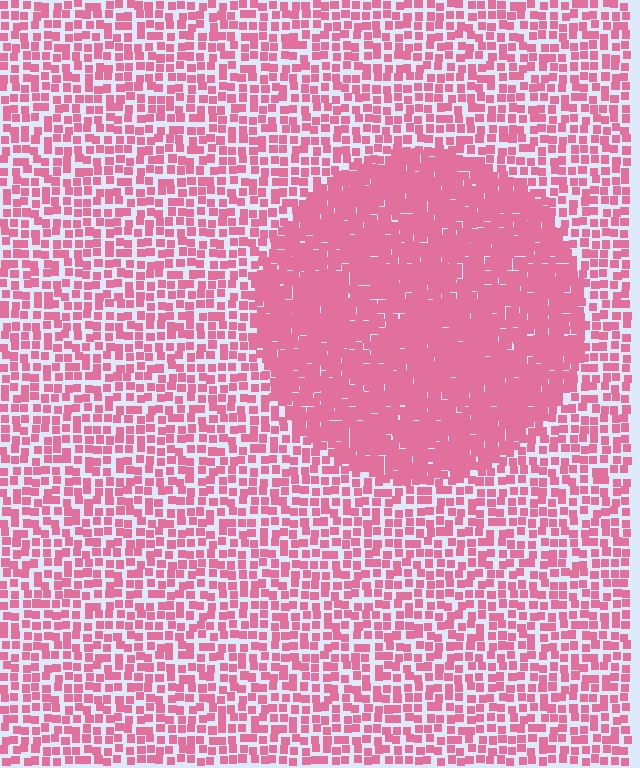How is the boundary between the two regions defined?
The boundary is defined by a change in element density (approximately 2.1x ratio). All elements are the same color, size, and shape.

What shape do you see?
I see a circle.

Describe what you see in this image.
The image contains small pink elements arranged at two different densities. A circle-shaped region is visible where the elements are more densely packed than the surrounding area.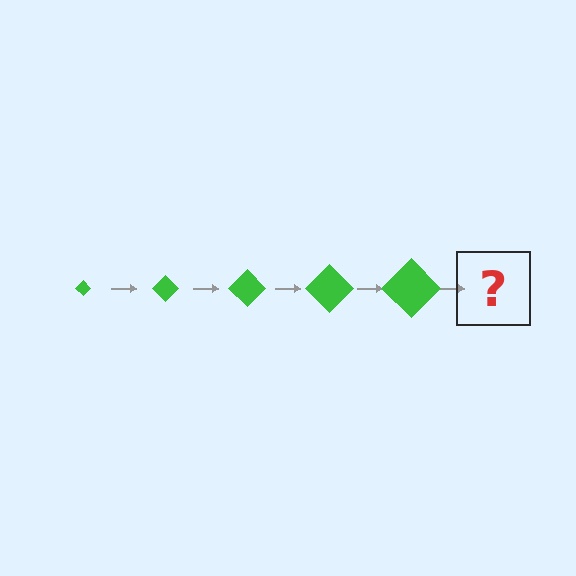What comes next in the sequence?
The next element should be a green diamond, larger than the previous one.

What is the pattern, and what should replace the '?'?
The pattern is that the diamond gets progressively larger each step. The '?' should be a green diamond, larger than the previous one.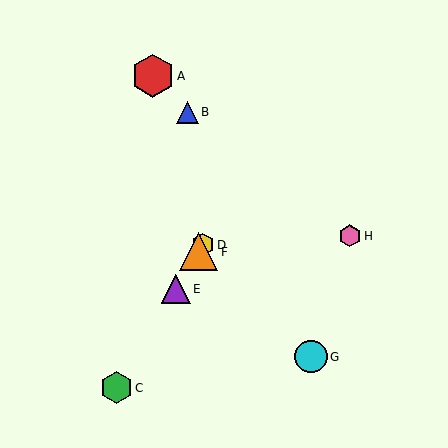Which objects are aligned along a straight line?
Objects C, D, E, F are aligned along a straight line.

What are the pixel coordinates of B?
Object B is at (187, 112).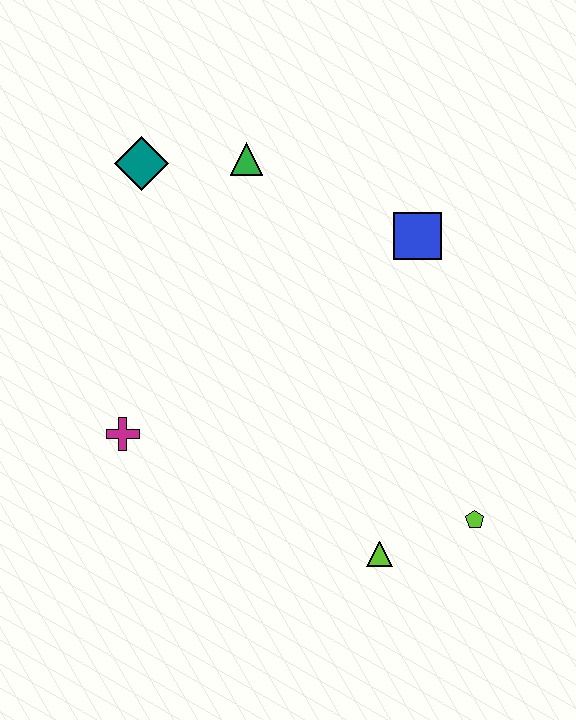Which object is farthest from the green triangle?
The lime pentagon is farthest from the green triangle.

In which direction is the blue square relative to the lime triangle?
The blue square is above the lime triangle.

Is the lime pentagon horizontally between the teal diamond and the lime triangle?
No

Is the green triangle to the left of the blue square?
Yes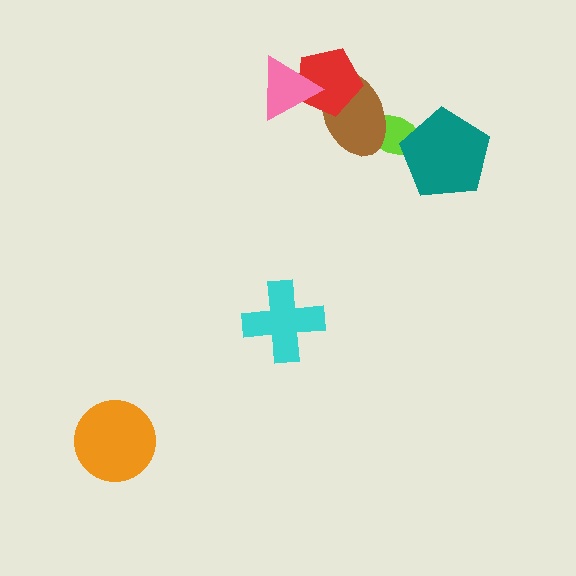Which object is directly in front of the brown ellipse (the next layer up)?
The red pentagon is directly in front of the brown ellipse.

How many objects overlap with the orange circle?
0 objects overlap with the orange circle.